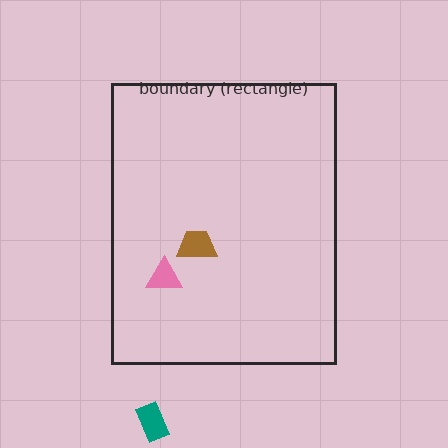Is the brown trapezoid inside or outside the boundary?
Inside.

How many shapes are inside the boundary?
2 inside, 1 outside.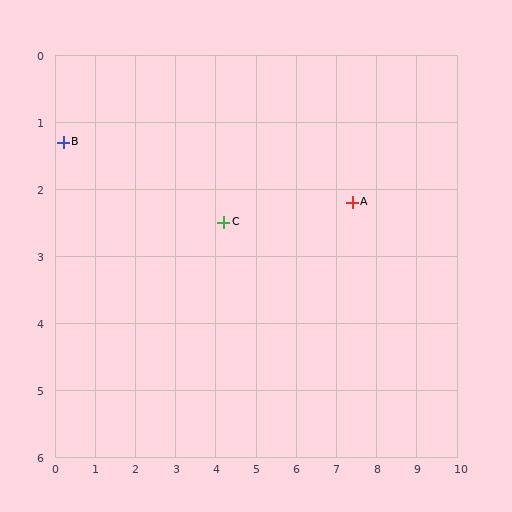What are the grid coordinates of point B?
Point B is at approximately (0.2, 1.3).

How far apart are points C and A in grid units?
Points C and A are about 3.2 grid units apart.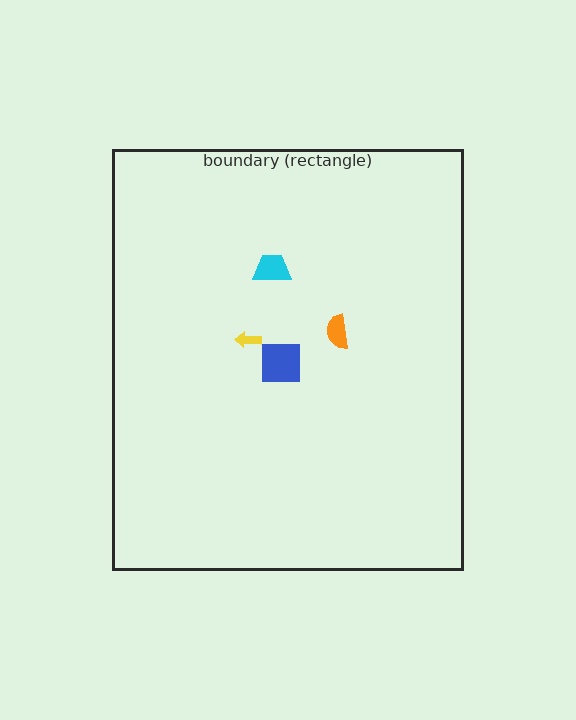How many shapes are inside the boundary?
4 inside, 0 outside.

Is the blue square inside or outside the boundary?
Inside.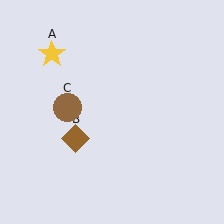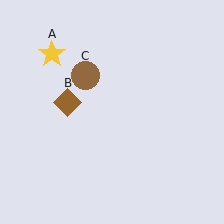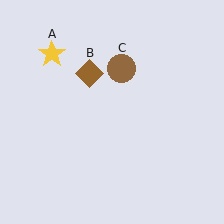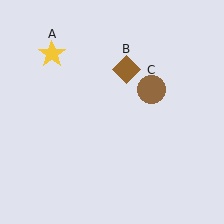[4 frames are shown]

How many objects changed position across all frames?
2 objects changed position: brown diamond (object B), brown circle (object C).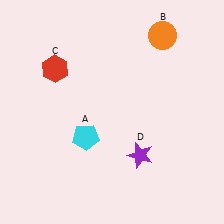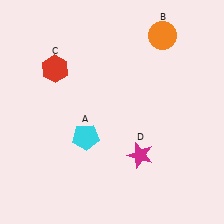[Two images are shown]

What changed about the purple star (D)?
In Image 1, D is purple. In Image 2, it changed to magenta.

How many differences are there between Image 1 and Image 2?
There is 1 difference between the two images.